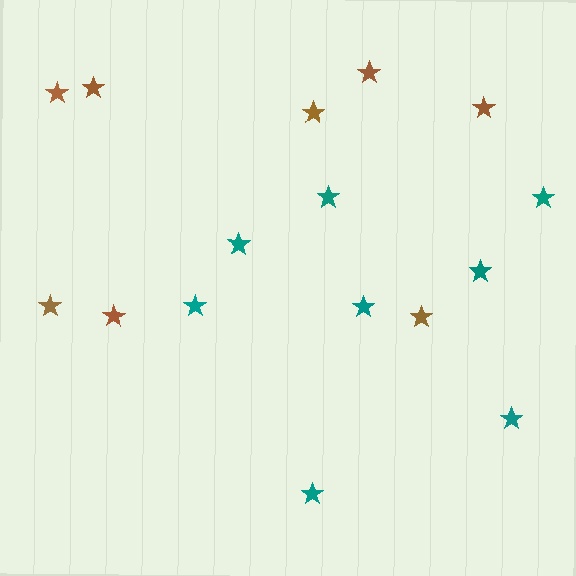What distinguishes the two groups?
There are 2 groups: one group of brown stars (8) and one group of teal stars (8).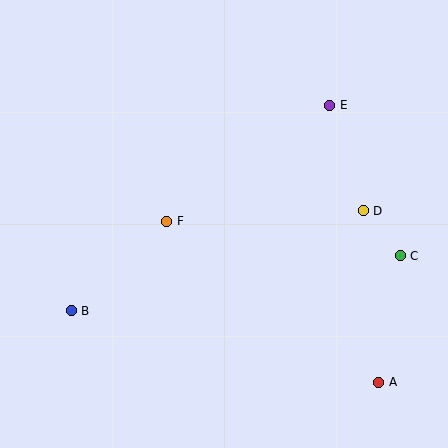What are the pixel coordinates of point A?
Point A is at (379, 383).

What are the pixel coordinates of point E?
Point E is at (329, 105).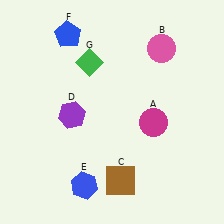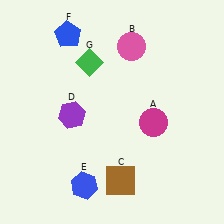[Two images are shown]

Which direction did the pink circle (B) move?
The pink circle (B) moved left.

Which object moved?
The pink circle (B) moved left.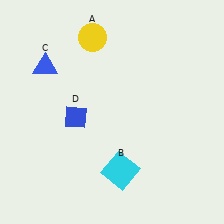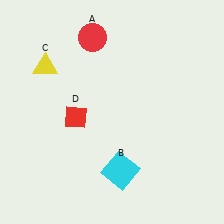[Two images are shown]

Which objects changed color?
A changed from yellow to red. C changed from blue to yellow. D changed from blue to red.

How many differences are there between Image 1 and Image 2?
There are 3 differences between the two images.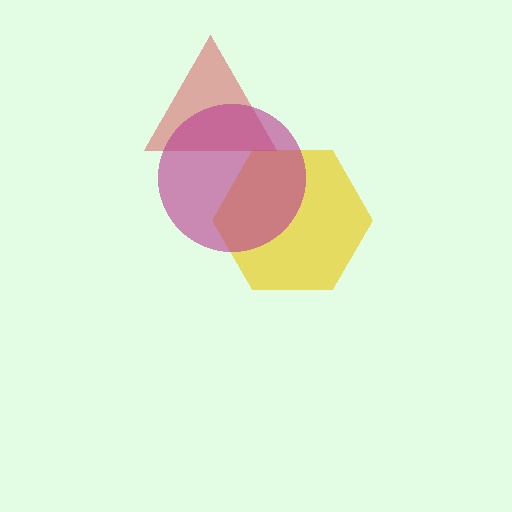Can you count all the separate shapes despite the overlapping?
Yes, there are 3 separate shapes.